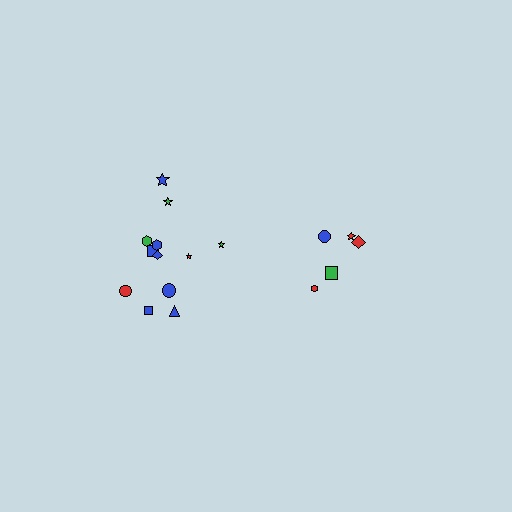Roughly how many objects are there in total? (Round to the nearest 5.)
Roughly 15 objects in total.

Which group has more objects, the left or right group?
The left group.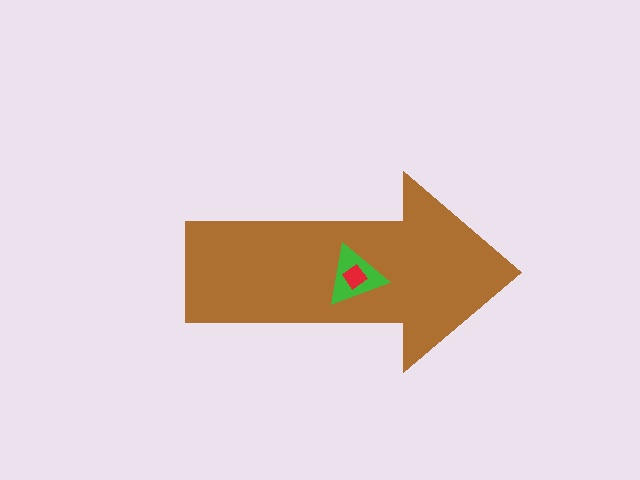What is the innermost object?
The red diamond.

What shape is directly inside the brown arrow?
The green triangle.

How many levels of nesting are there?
3.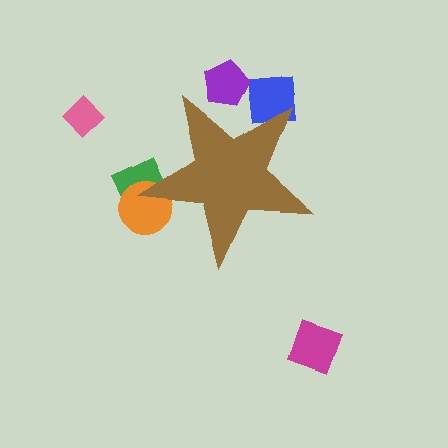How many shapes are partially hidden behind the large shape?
4 shapes are partially hidden.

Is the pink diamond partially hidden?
No, the pink diamond is fully visible.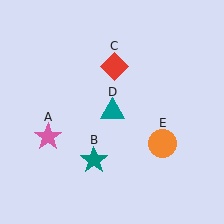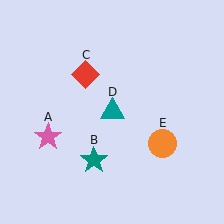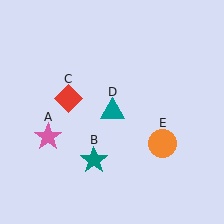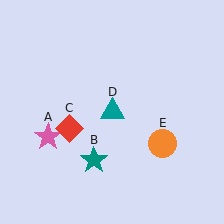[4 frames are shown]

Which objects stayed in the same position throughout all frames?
Pink star (object A) and teal star (object B) and teal triangle (object D) and orange circle (object E) remained stationary.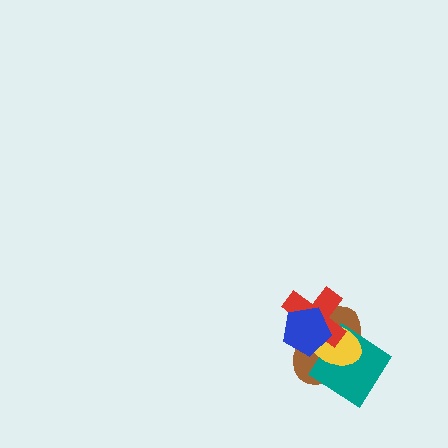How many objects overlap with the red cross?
4 objects overlap with the red cross.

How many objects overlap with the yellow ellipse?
4 objects overlap with the yellow ellipse.